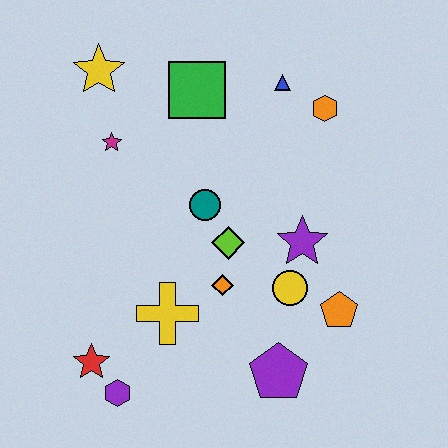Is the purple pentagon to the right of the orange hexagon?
No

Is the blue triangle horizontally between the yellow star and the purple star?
Yes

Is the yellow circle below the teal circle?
Yes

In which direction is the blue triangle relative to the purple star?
The blue triangle is above the purple star.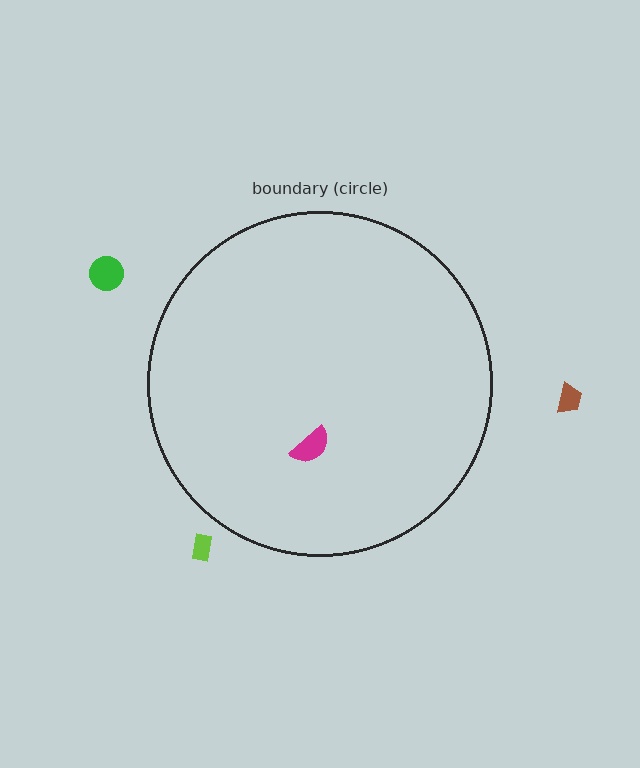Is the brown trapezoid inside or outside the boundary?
Outside.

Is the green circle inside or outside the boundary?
Outside.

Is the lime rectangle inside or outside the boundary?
Outside.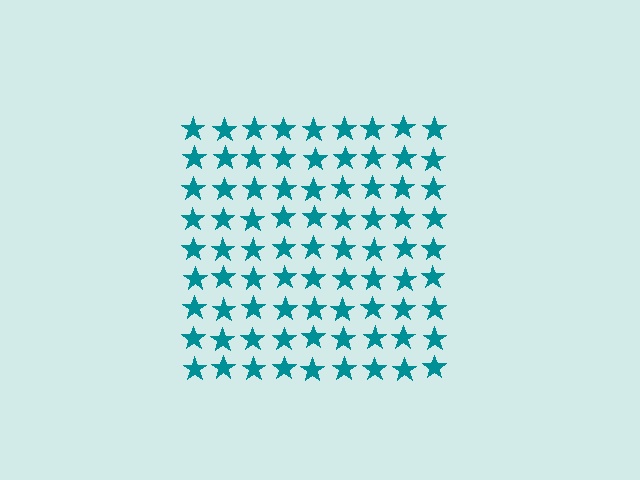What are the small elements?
The small elements are stars.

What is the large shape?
The large shape is a square.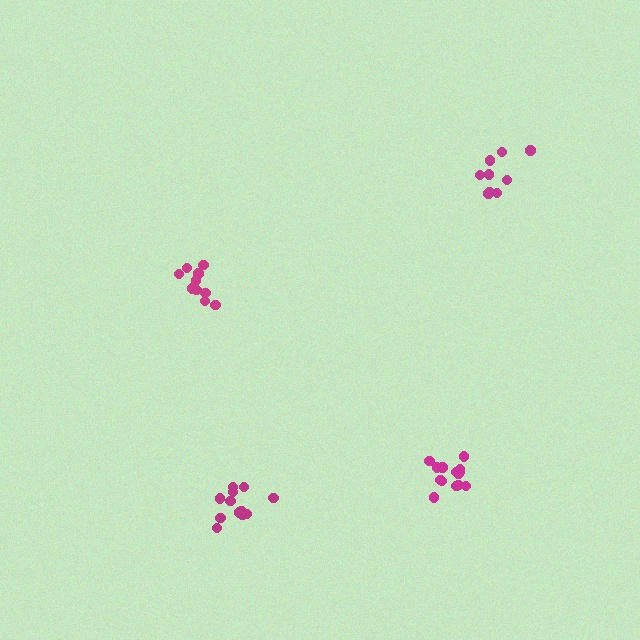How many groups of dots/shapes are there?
There are 4 groups.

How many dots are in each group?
Group 1: 14 dots, Group 2: 11 dots, Group 3: 12 dots, Group 4: 9 dots (46 total).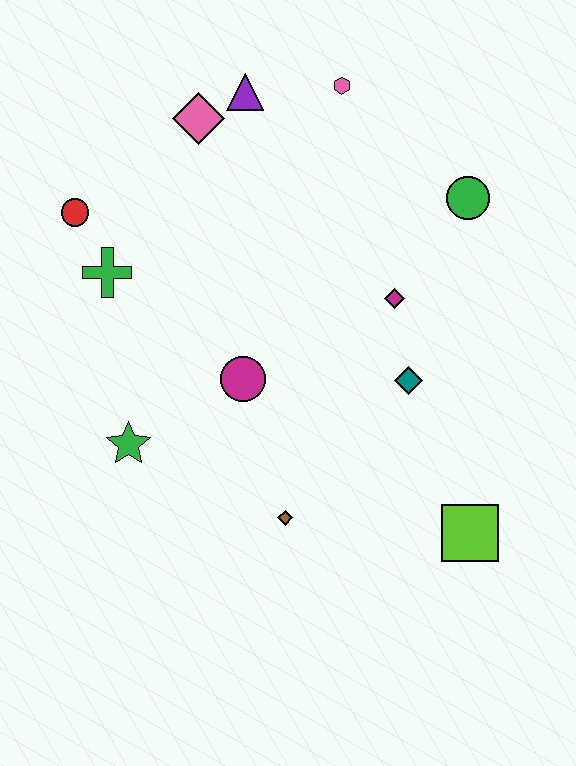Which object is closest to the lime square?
The teal diamond is closest to the lime square.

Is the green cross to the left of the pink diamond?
Yes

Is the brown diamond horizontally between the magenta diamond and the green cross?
Yes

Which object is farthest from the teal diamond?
The red circle is farthest from the teal diamond.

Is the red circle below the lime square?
No